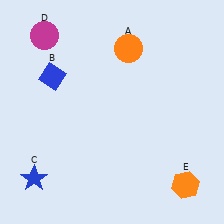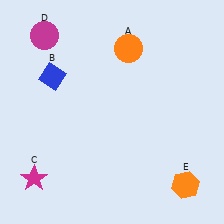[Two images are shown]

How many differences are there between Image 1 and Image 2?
There is 1 difference between the two images.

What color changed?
The star (C) changed from blue in Image 1 to magenta in Image 2.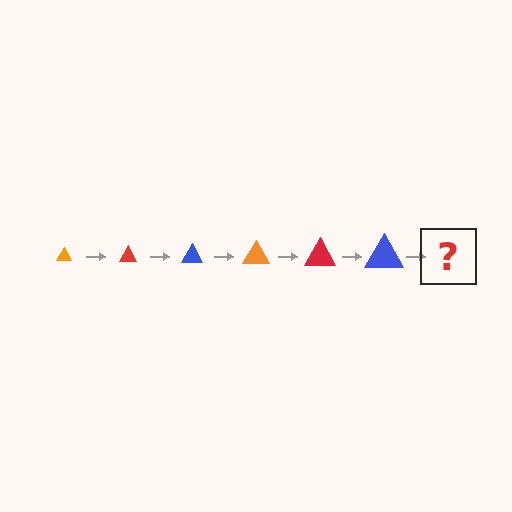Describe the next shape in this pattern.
It should be an orange triangle, larger than the previous one.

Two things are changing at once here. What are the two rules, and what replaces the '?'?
The two rules are that the triangle grows larger each step and the color cycles through orange, red, and blue. The '?' should be an orange triangle, larger than the previous one.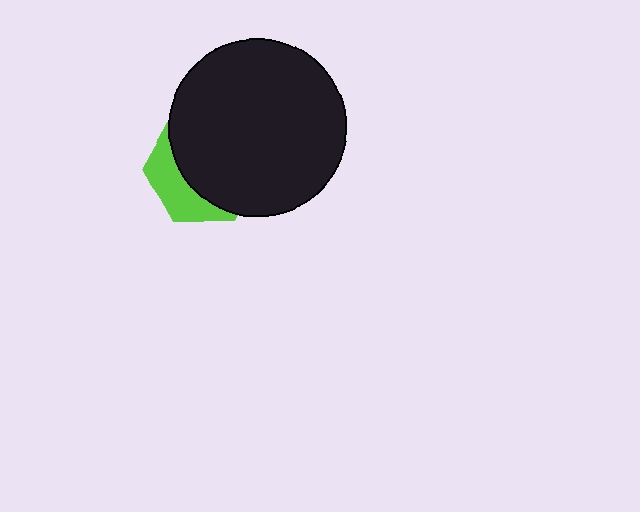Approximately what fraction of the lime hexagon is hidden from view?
Roughly 68% of the lime hexagon is hidden behind the black circle.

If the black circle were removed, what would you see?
You would see the complete lime hexagon.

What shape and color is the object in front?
The object in front is a black circle.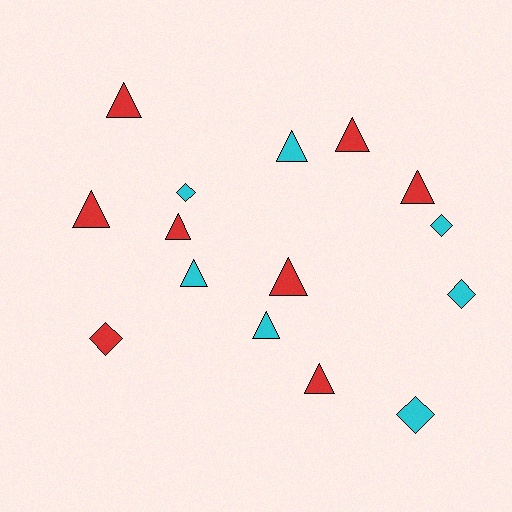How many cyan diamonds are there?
There are 4 cyan diamonds.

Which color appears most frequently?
Red, with 8 objects.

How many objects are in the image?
There are 15 objects.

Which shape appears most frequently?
Triangle, with 10 objects.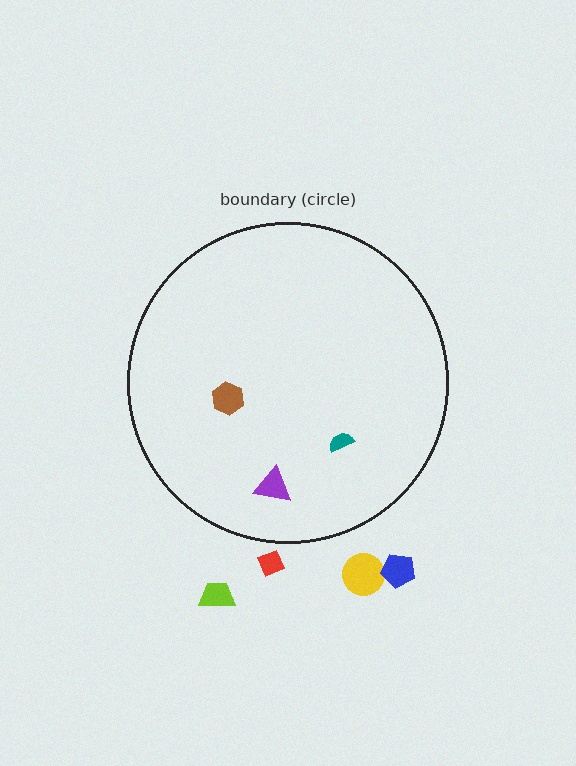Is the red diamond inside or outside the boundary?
Outside.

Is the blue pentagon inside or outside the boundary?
Outside.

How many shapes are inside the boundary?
3 inside, 4 outside.